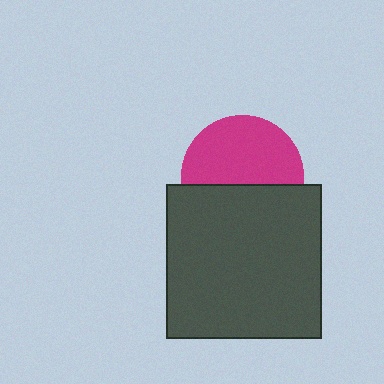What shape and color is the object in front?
The object in front is a dark gray square.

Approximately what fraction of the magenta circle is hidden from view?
Roughly 43% of the magenta circle is hidden behind the dark gray square.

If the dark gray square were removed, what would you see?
You would see the complete magenta circle.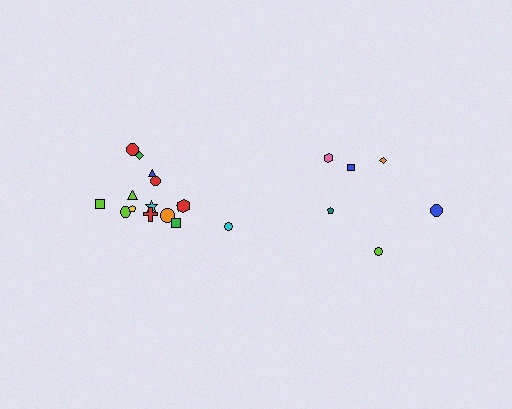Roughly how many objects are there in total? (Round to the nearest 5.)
Roughly 20 objects in total.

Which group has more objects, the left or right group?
The left group.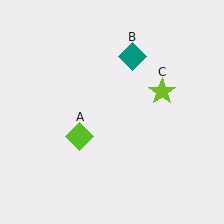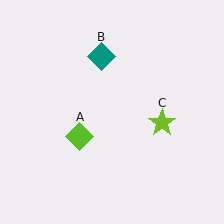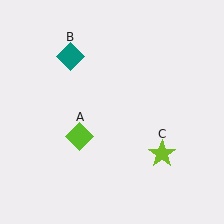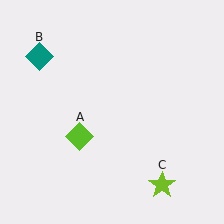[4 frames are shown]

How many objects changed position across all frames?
2 objects changed position: teal diamond (object B), lime star (object C).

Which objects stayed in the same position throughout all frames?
Lime diamond (object A) remained stationary.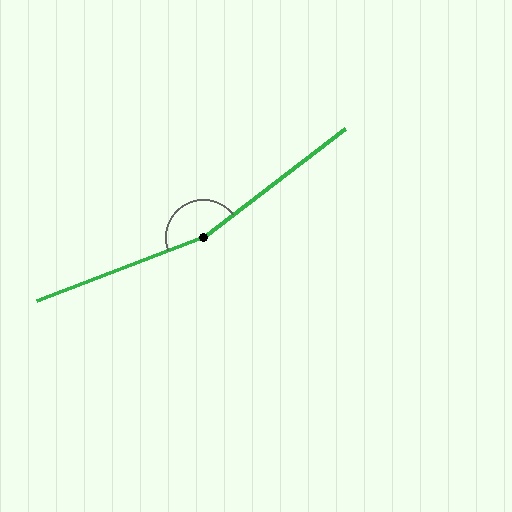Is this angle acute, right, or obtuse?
It is obtuse.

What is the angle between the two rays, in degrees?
Approximately 164 degrees.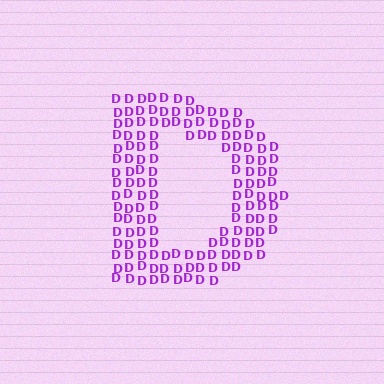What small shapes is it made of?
It is made of small letter D's.